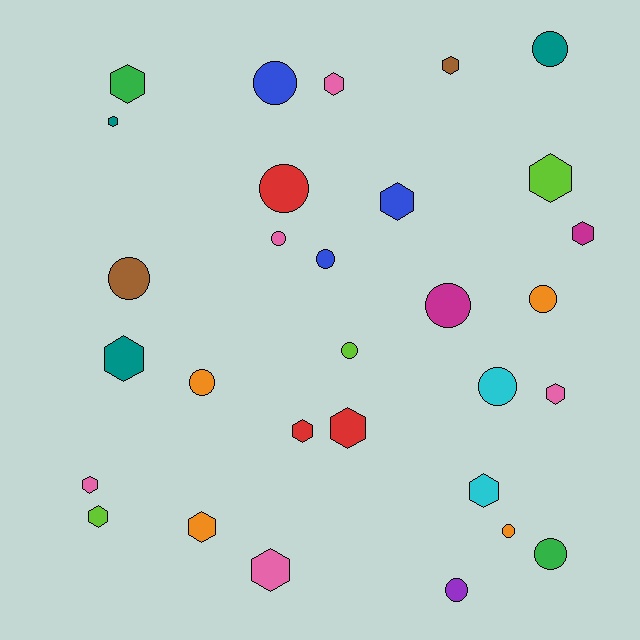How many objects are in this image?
There are 30 objects.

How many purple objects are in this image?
There is 1 purple object.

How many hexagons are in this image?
There are 16 hexagons.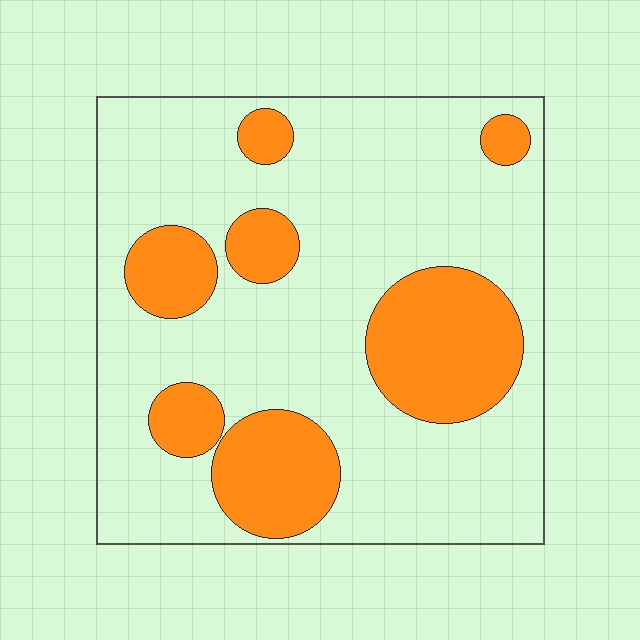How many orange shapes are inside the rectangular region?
7.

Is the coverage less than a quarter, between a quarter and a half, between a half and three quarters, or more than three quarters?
Between a quarter and a half.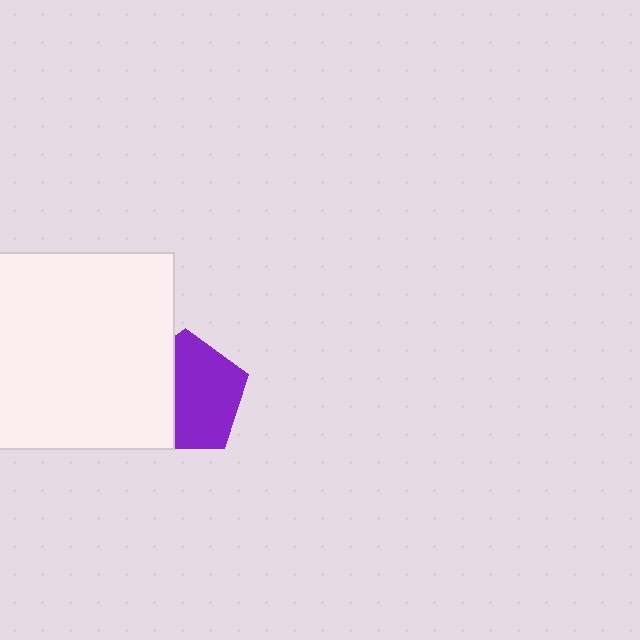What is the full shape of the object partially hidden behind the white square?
The partially hidden object is a purple pentagon.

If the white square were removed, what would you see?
You would see the complete purple pentagon.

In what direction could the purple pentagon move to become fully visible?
The purple pentagon could move right. That would shift it out from behind the white square entirely.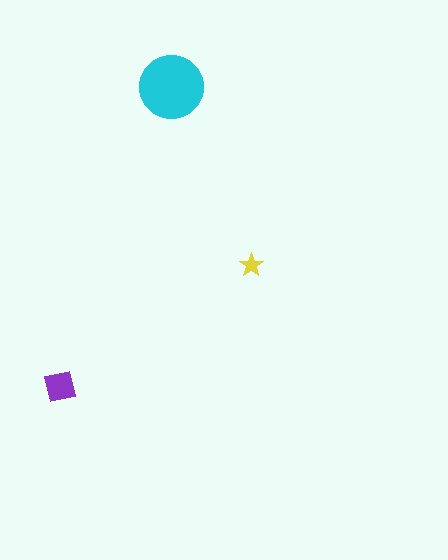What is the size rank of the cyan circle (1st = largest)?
1st.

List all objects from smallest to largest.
The yellow star, the purple square, the cyan circle.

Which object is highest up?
The cyan circle is topmost.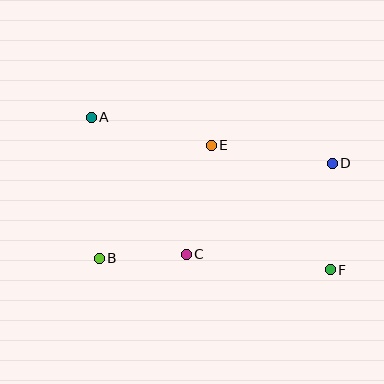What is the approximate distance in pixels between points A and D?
The distance between A and D is approximately 245 pixels.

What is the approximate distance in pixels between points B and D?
The distance between B and D is approximately 252 pixels.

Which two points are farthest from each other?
Points A and F are farthest from each other.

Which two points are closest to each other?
Points B and C are closest to each other.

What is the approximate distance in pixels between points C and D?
The distance between C and D is approximately 172 pixels.